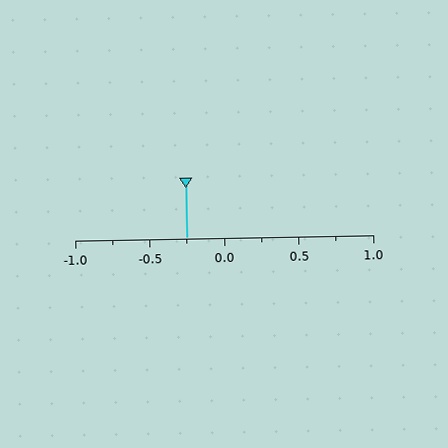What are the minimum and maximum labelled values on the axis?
The axis runs from -1.0 to 1.0.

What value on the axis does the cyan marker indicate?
The marker indicates approximately -0.25.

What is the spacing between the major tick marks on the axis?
The major ticks are spaced 0.5 apart.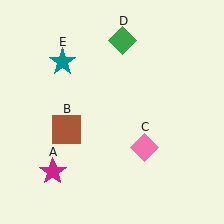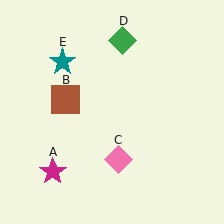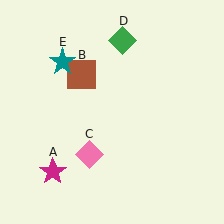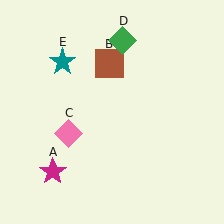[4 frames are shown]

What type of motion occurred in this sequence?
The brown square (object B), pink diamond (object C) rotated clockwise around the center of the scene.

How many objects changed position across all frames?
2 objects changed position: brown square (object B), pink diamond (object C).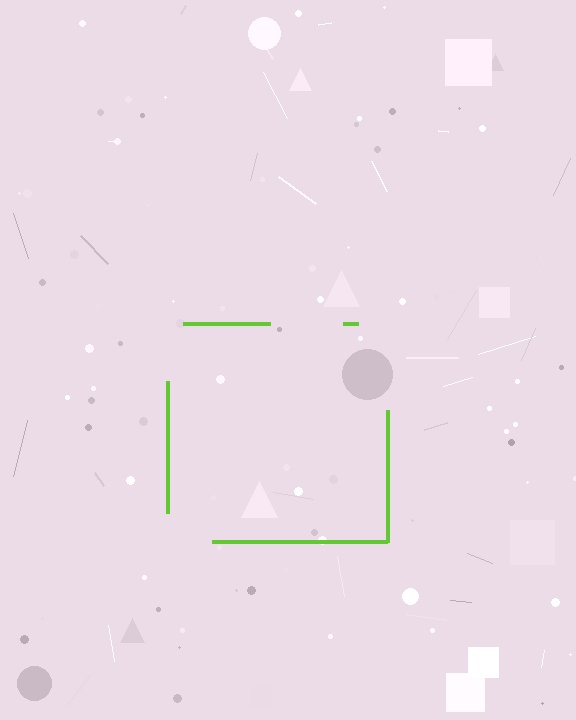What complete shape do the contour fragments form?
The contour fragments form a square.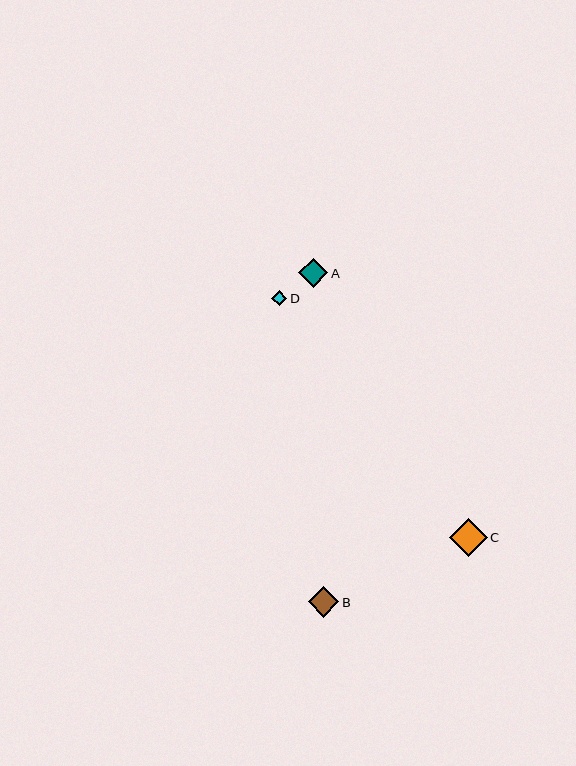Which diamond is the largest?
Diamond C is the largest with a size of approximately 38 pixels.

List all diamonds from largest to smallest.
From largest to smallest: C, B, A, D.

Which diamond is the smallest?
Diamond D is the smallest with a size of approximately 15 pixels.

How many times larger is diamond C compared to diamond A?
Diamond C is approximately 1.3 times the size of diamond A.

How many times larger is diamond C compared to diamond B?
Diamond C is approximately 1.3 times the size of diamond B.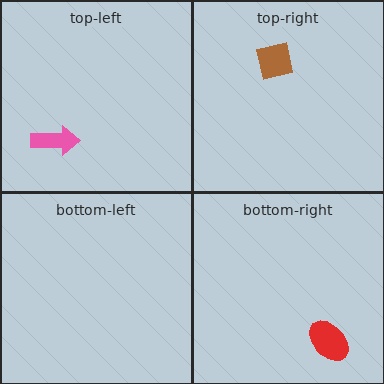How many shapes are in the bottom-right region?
1.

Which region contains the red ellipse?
The bottom-right region.